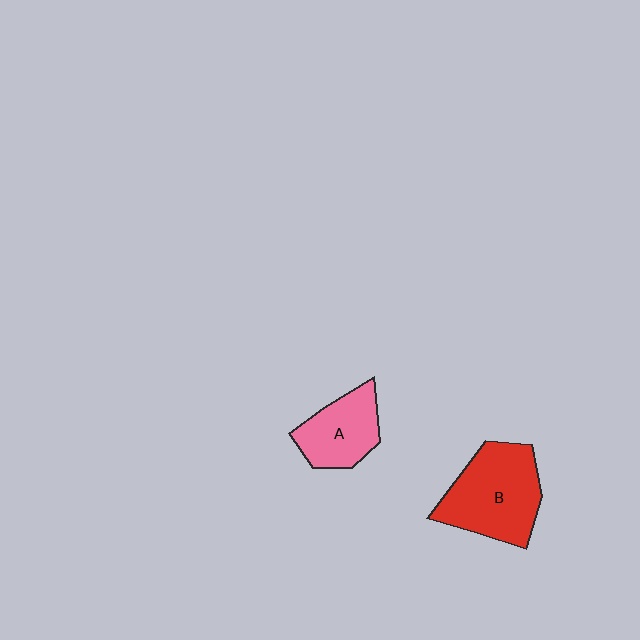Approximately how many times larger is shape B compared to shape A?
Approximately 1.5 times.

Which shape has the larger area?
Shape B (red).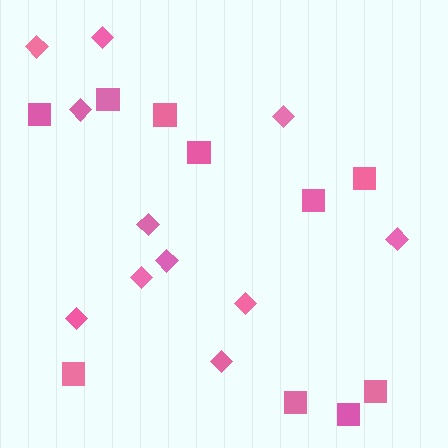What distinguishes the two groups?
There are 2 groups: one group of squares (10) and one group of diamonds (11).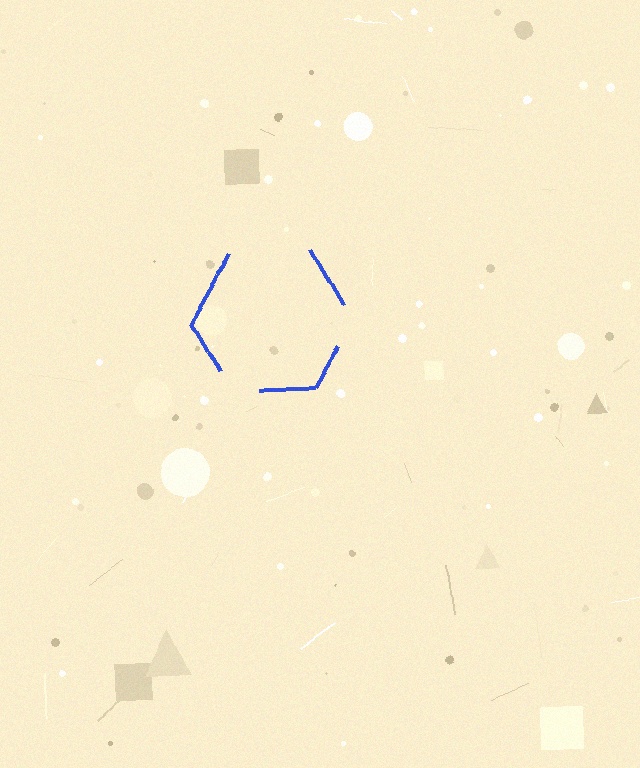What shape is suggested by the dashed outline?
The dashed outline suggests a hexagon.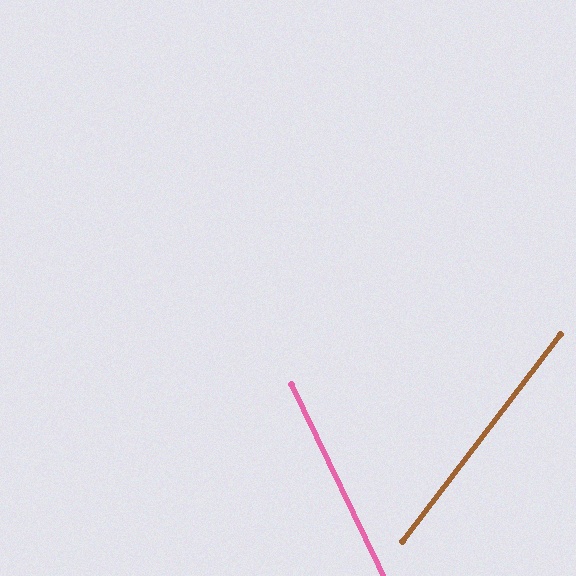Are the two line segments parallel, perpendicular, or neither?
Neither parallel nor perpendicular — they differ by about 63°.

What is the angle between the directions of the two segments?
Approximately 63 degrees.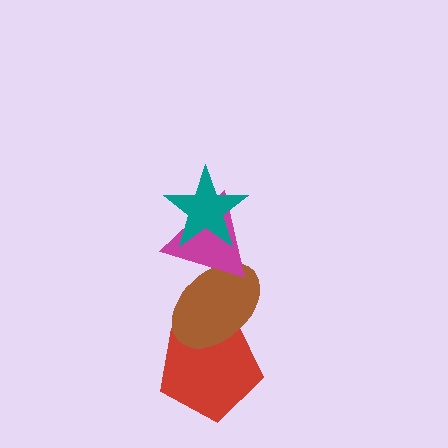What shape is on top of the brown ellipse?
The magenta triangle is on top of the brown ellipse.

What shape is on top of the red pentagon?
The brown ellipse is on top of the red pentagon.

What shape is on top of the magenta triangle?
The teal star is on top of the magenta triangle.